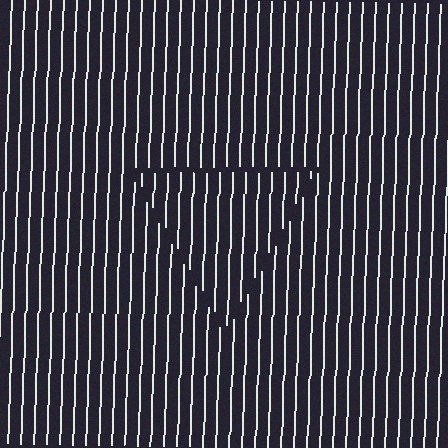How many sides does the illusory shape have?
3 sides — the line-ends trace a triangle.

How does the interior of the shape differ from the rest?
The interior of the shape contains the same grating, shifted by half a period — the contour is defined by the phase discontinuity where line-ends from the inner and outer gratings abut.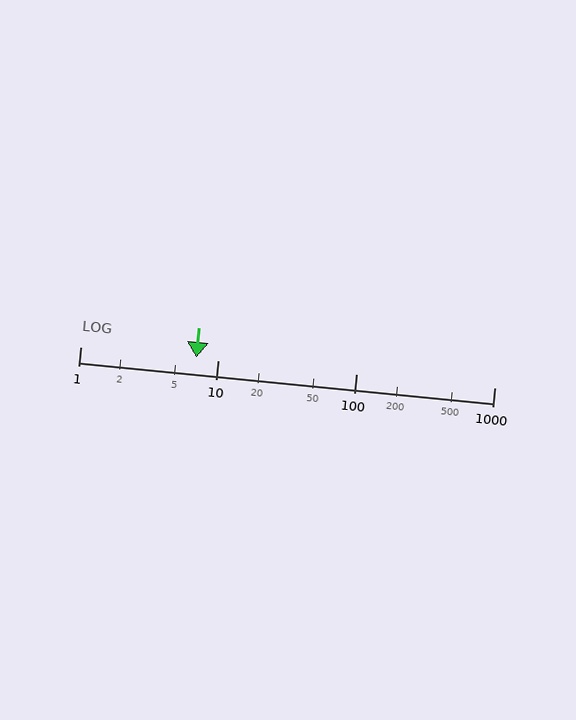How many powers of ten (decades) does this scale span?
The scale spans 3 decades, from 1 to 1000.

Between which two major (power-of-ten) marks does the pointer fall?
The pointer is between 1 and 10.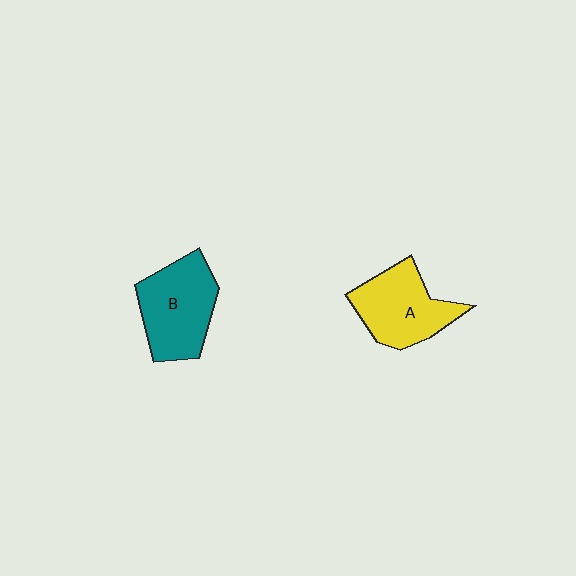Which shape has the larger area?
Shape B (teal).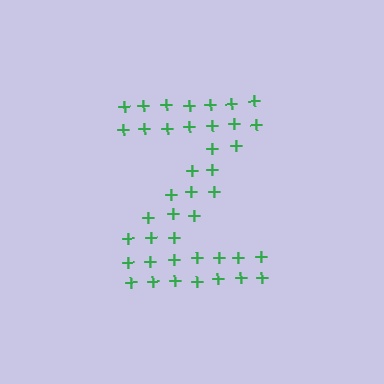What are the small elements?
The small elements are plus signs.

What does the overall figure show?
The overall figure shows the letter Z.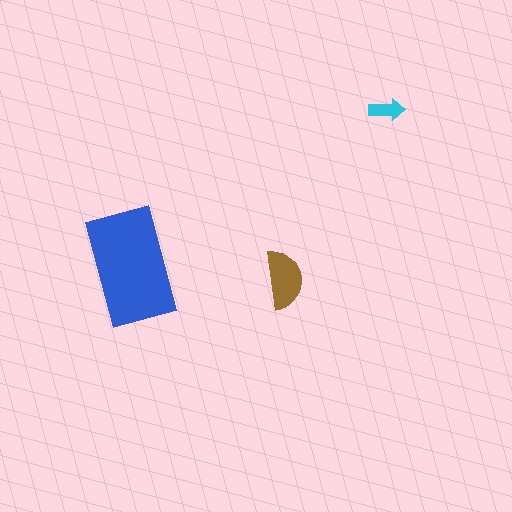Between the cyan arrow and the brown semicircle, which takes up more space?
The brown semicircle.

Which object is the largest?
The blue rectangle.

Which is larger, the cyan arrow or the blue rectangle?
The blue rectangle.